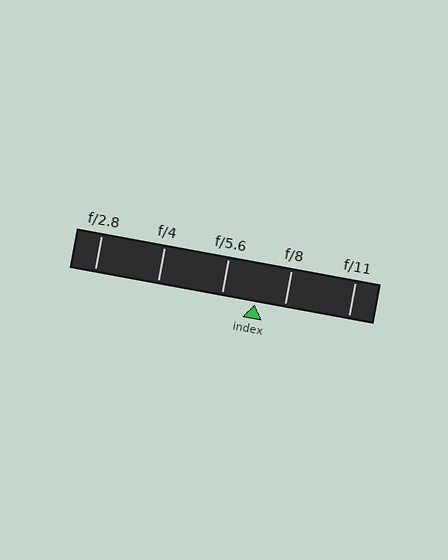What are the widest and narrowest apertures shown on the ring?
The widest aperture shown is f/2.8 and the narrowest is f/11.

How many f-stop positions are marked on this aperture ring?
There are 5 f-stop positions marked.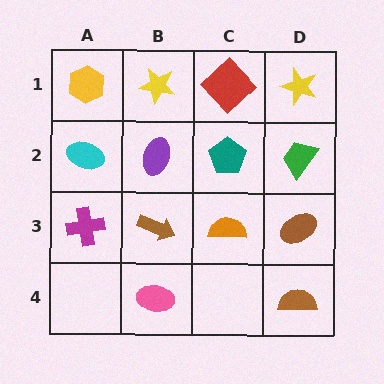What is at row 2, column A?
A cyan ellipse.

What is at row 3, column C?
An orange semicircle.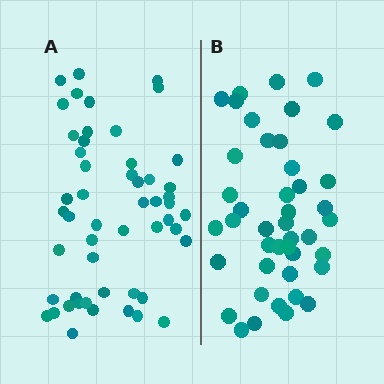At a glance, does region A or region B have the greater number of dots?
Region A (the left region) has more dots.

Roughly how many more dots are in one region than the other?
Region A has roughly 8 or so more dots than region B.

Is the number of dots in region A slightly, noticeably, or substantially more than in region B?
Region A has only slightly more — the two regions are fairly close. The ratio is roughly 1.2 to 1.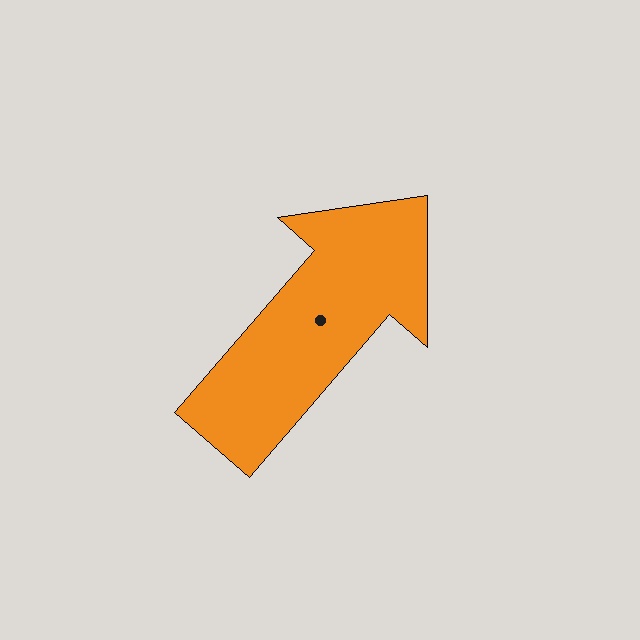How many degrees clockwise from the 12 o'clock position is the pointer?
Approximately 41 degrees.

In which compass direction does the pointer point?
Northeast.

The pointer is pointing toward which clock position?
Roughly 1 o'clock.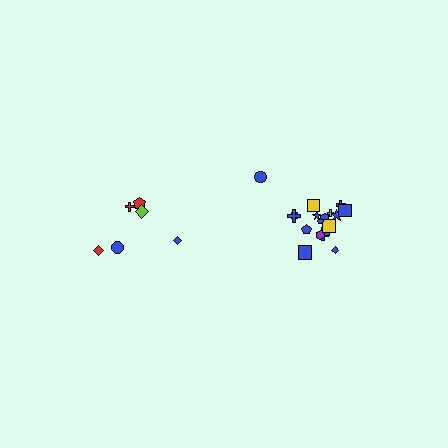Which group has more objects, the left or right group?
The right group.